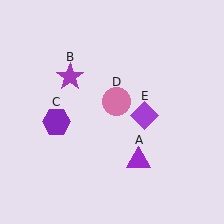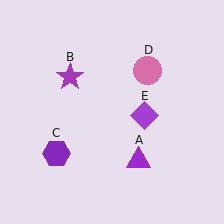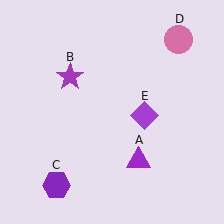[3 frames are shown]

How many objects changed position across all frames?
2 objects changed position: purple hexagon (object C), pink circle (object D).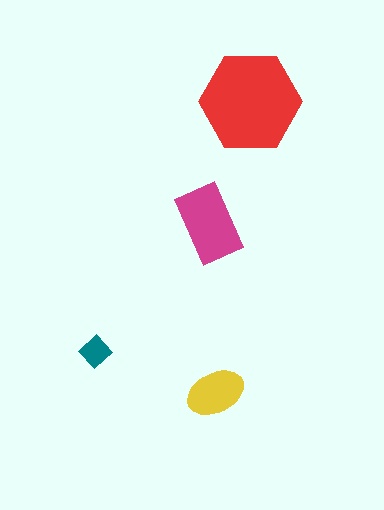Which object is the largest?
The red hexagon.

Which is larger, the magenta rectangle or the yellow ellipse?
The magenta rectangle.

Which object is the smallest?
The teal diamond.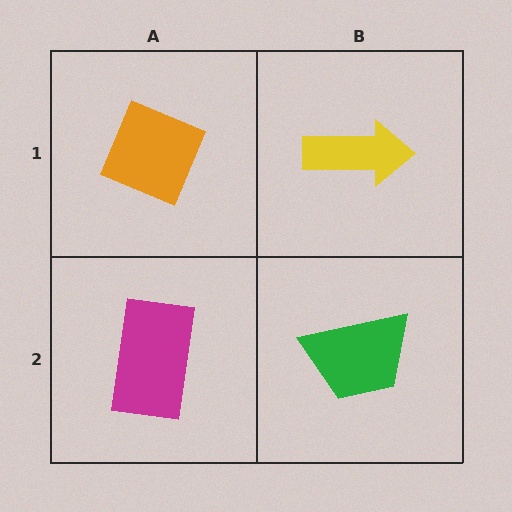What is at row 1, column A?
An orange diamond.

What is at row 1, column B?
A yellow arrow.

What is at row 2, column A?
A magenta rectangle.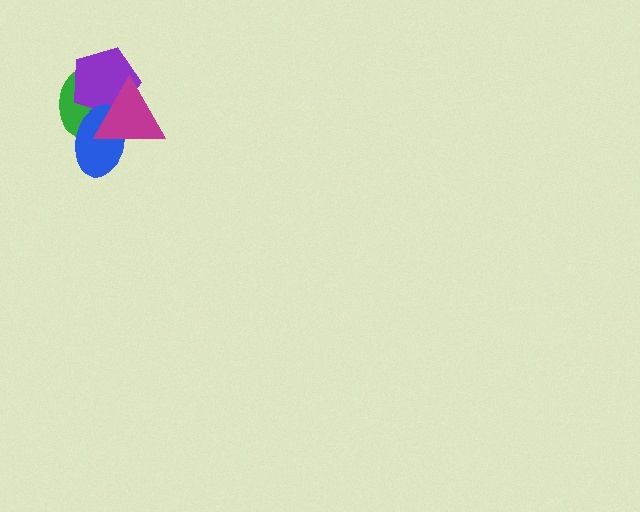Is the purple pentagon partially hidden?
Yes, it is partially covered by another shape.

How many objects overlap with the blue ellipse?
3 objects overlap with the blue ellipse.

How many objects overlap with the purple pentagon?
3 objects overlap with the purple pentagon.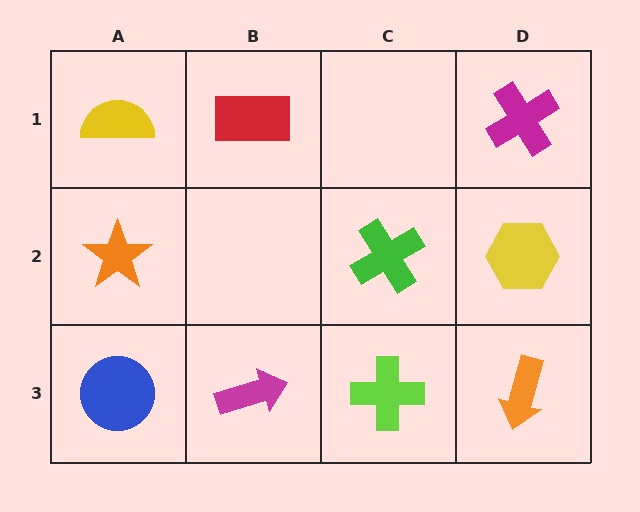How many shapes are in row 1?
3 shapes.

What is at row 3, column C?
A lime cross.